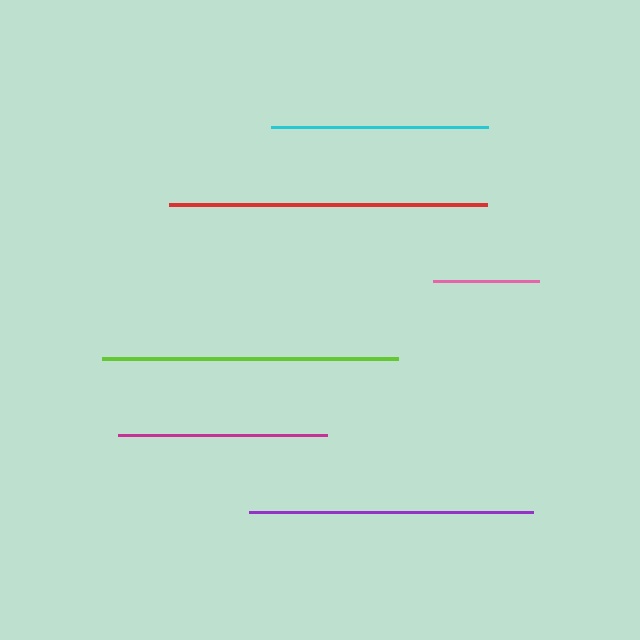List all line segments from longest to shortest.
From longest to shortest: red, lime, purple, cyan, magenta, pink.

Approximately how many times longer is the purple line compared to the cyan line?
The purple line is approximately 1.3 times the length of the cyan line.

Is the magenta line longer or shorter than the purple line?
The purple line is longer than the magenta line.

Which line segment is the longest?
The red line is the longest at approximately 318 pixels.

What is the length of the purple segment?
The purple segment is approximately 284 pixels long.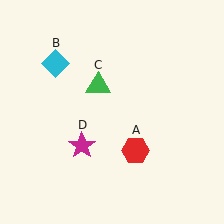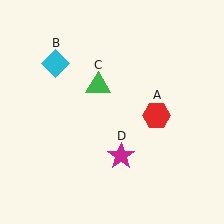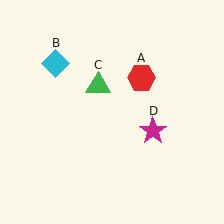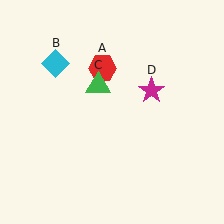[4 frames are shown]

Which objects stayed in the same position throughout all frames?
Cyan diamond (object B) and green triangle (object C) remained stationary.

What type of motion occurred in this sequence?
The red hexagon (object A), magenta star (object D) rotated counterclockwise around the center of the scene.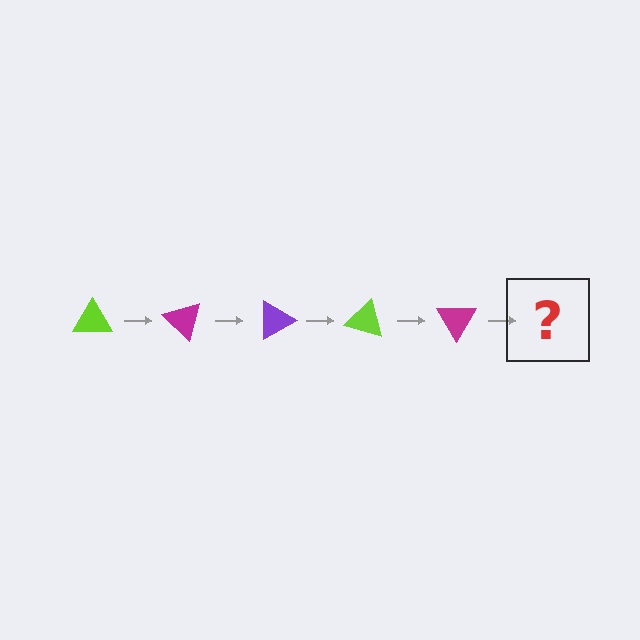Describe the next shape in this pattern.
It should be a purple triangle, rotated 225 degrees from the start.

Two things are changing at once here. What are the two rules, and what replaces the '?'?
The two rules are that it rotates 45 degrees each step and the color cycles through lime, magenta, and purple. The '?' should be a purple triangle, rotated 225 degrees from the start.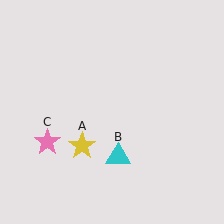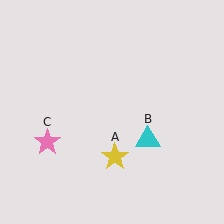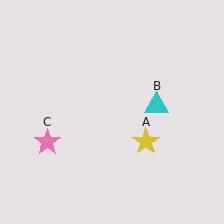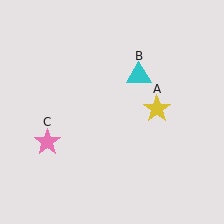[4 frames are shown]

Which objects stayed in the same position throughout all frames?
Pink star (object C) remained stationary.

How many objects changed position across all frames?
2 objects changed position: yellow star (object A), cyan triangle (object B).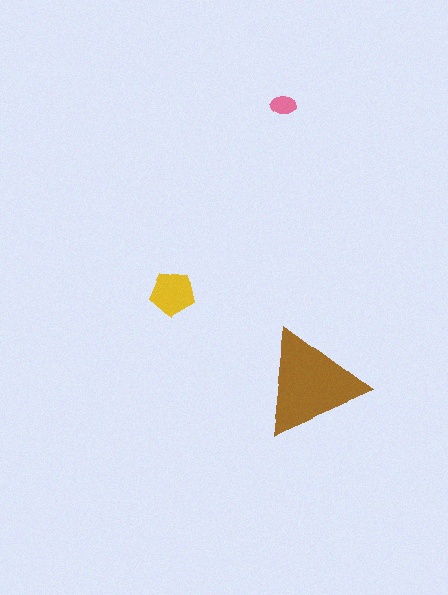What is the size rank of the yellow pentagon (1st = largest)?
2nd.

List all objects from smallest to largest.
The pink ellipse, the yellow pentagon, the brown triangle.